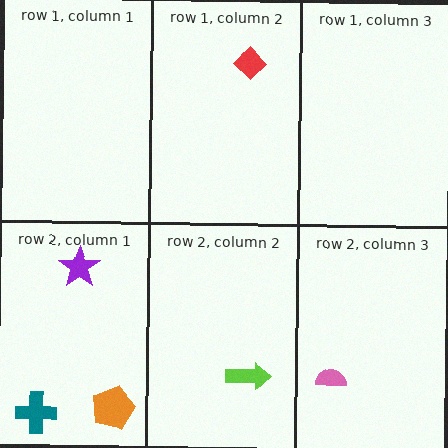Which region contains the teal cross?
The row 2, column 1 region.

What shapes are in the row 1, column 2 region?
The red diamond.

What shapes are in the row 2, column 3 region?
The pink semicircle.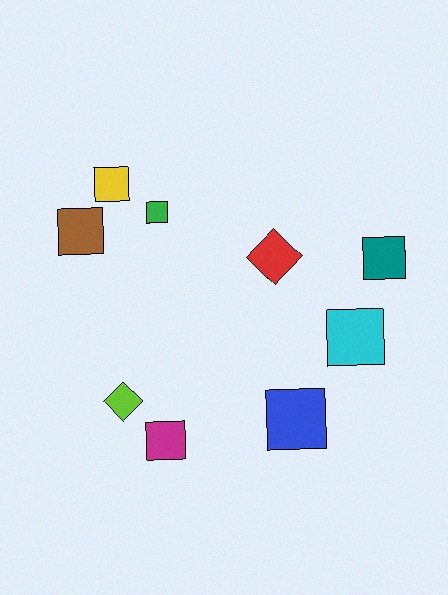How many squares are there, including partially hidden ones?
There are 7 squares.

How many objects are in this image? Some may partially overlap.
There are 9 objects.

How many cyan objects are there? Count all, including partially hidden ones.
There is 1 cyan object.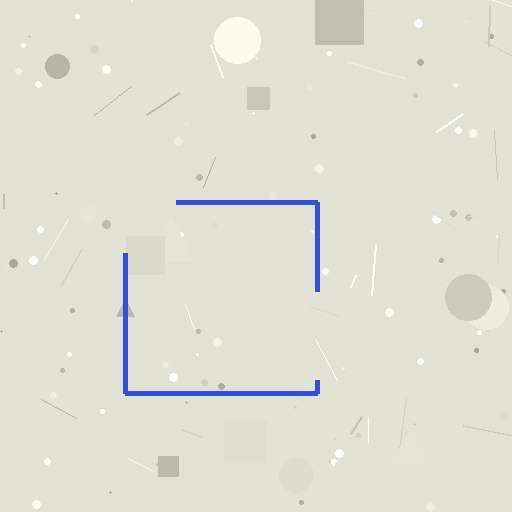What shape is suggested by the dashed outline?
The dashed outline suggests a square.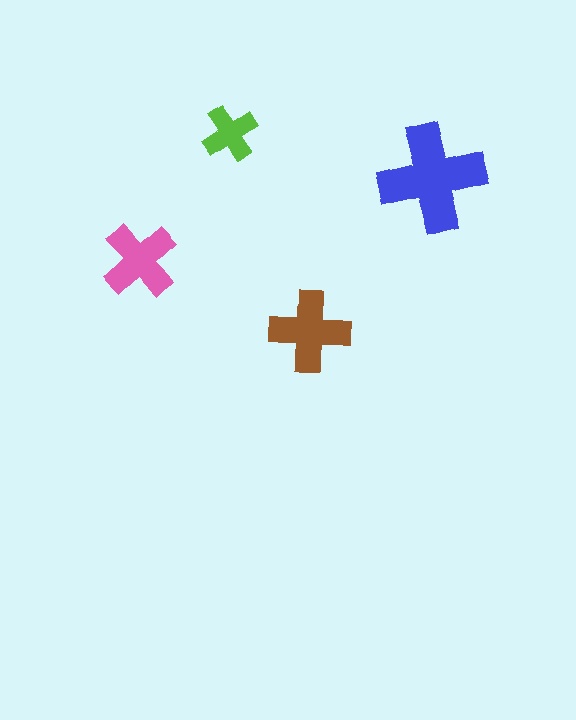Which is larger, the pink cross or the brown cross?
The brown one.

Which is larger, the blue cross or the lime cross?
The blue one.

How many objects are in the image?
There are 4 objects in the image.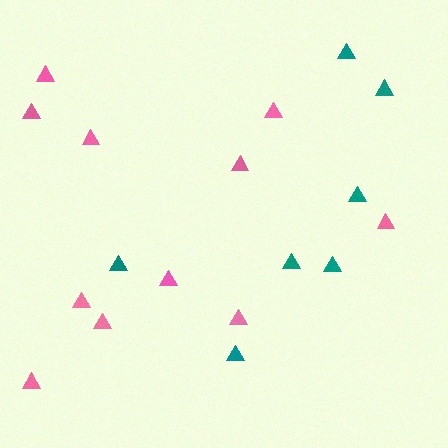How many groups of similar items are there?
There are 2 groups: one group of pink triangles (11) and one group of teal triangles (7).